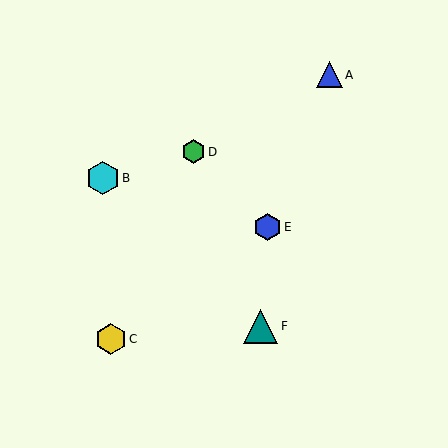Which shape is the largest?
The teal triangle (labeled F) is the largest.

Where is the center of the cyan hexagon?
The center of the cyan hexagon is at (103, 178).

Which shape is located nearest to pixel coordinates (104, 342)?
The yellow hexagon (labeled C) at (111, 339) is nearest to that location.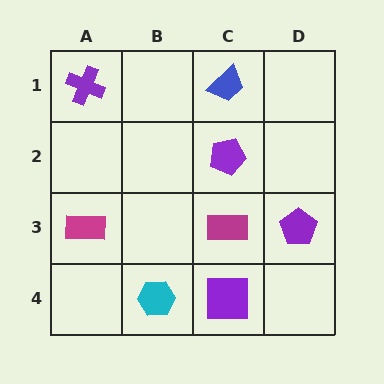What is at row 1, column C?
A blue trapezoid.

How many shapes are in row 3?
3 shapes.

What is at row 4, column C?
A purple square.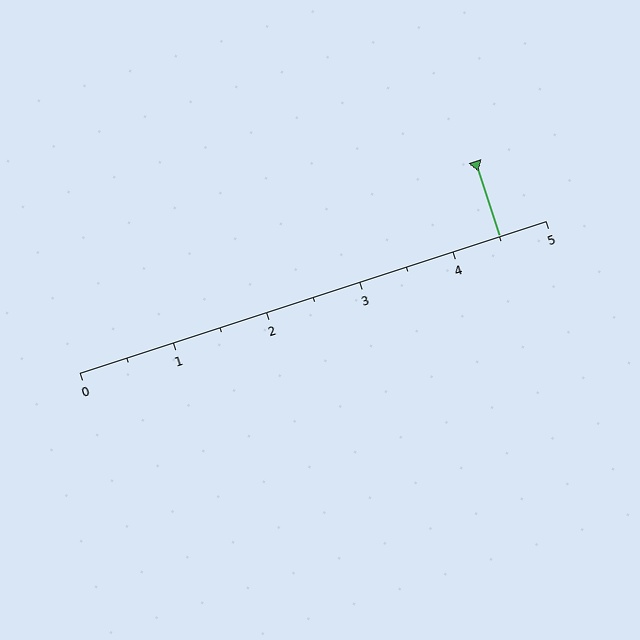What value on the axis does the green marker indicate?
The marker indicates approximately 4.5.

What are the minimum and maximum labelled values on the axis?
The axis runs from 0 to 5.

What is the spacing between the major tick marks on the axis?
The major ticks are spaced 1 apart.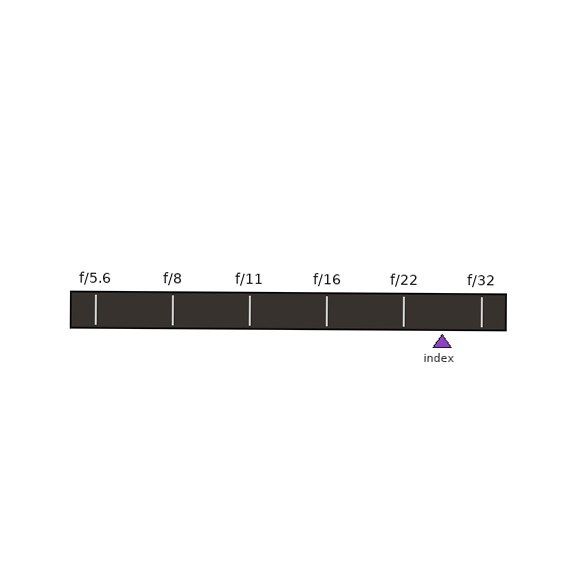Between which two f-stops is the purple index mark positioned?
The index mark is between f/22 and f/32.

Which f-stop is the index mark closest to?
The index mark is closest to f/22.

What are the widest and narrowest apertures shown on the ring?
The widest aperture shown is f/5.6 and the narrowest is f/32.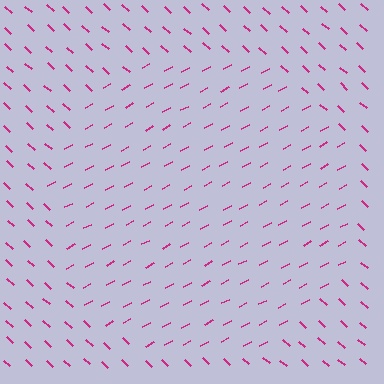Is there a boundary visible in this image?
Yes, there is a texture boundary formed by a change in line orientation.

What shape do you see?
I see a circle.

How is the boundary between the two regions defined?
The boundary is defined purely by a change in line orientation (approximately 70 degrees difference). All lines are the same color and thickness.